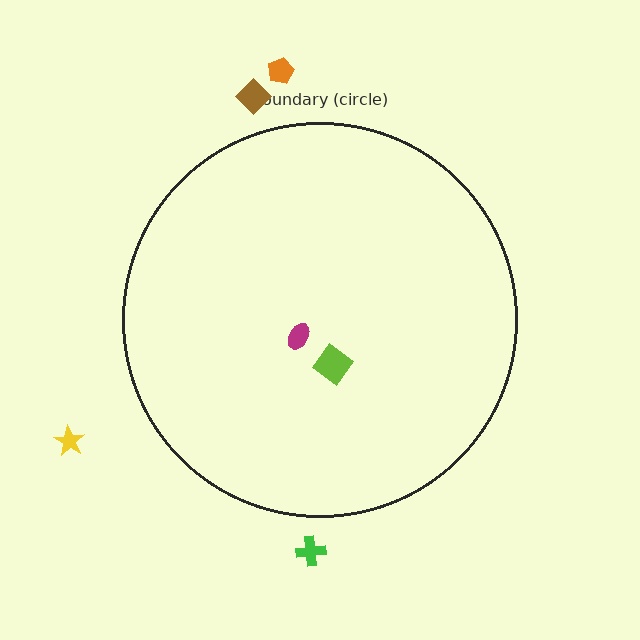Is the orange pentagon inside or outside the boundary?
Outside.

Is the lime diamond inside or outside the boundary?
Inside.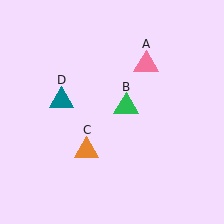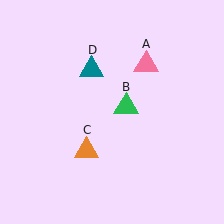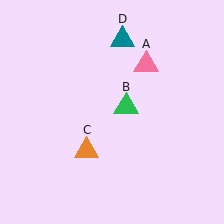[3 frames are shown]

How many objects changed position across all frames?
1 object changed position: teal triangle (object D).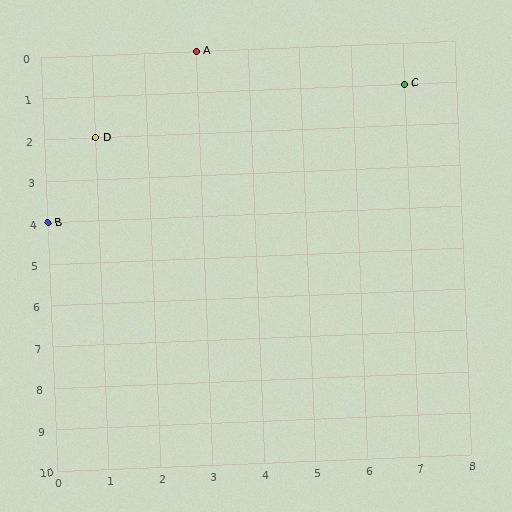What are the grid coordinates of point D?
Point D is at grid coordinates (1, 2).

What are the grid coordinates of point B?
Point B is at grid coordinates (0, 4).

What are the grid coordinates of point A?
Point A is at grid coordinates (3, 0).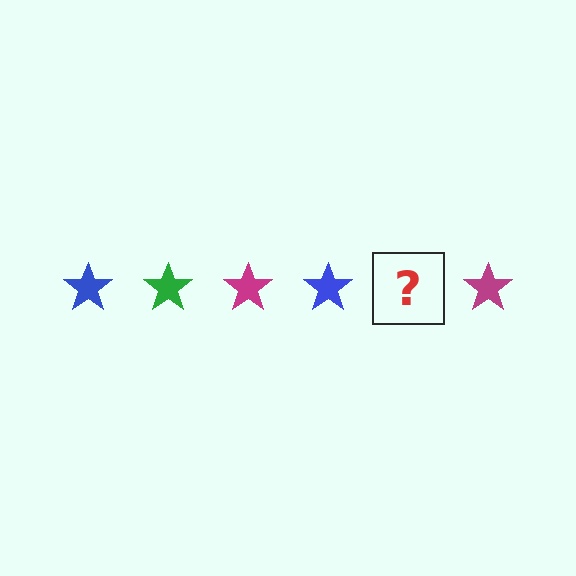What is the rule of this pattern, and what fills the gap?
The rule is that the pattern cycles through blue, green, magenta stars. The gap should be filled with a green star.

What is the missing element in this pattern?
The missing element is a green star.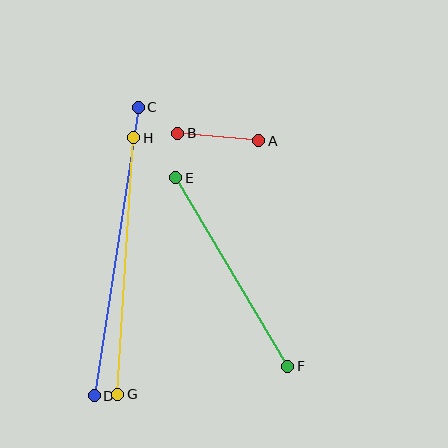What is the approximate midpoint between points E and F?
The midpoint is at approximately (232, 272) pixels.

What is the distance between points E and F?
The distance is approximately 219 pixels.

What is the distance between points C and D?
The distance is approximately 292 pixels.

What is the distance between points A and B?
The distance is approximately 81 pixels.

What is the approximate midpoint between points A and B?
The midpoint is at approximately (218, 137) pixels.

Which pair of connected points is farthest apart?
Points C and D are farthest apart.